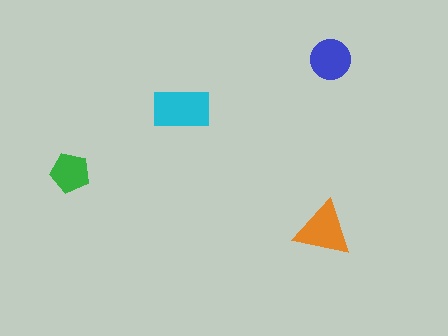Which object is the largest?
The cyan rectangle.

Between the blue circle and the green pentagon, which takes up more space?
The blue circle.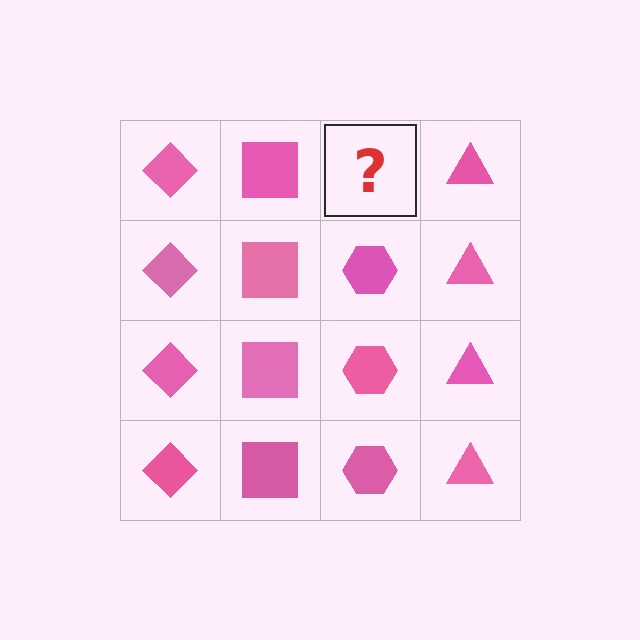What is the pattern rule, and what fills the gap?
The rule is that each column has a consistent shape. The gap should be filled with a pink hexagon.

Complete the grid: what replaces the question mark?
The question mark should be replaced with a pink hexagon.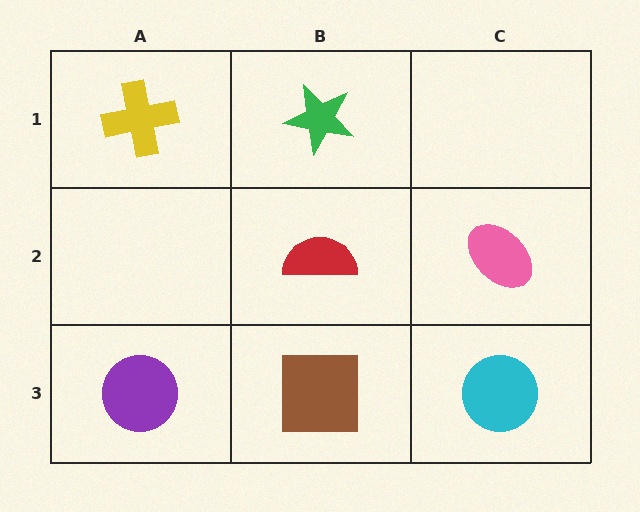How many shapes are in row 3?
3 shapes.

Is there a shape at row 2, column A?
No, that cell is empty.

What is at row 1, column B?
A green star.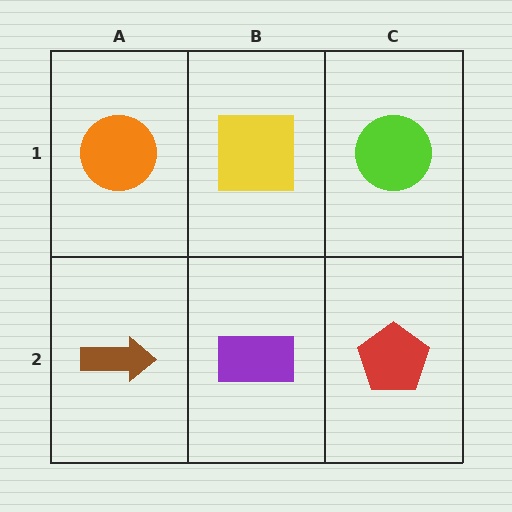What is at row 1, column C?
A lime circle.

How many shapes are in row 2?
3 shapes.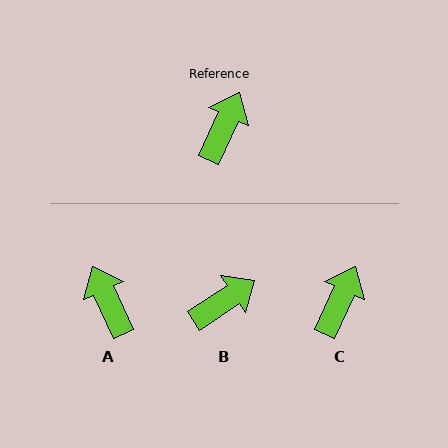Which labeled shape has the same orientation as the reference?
C.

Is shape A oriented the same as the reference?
No, it is off by about 49 degrees.